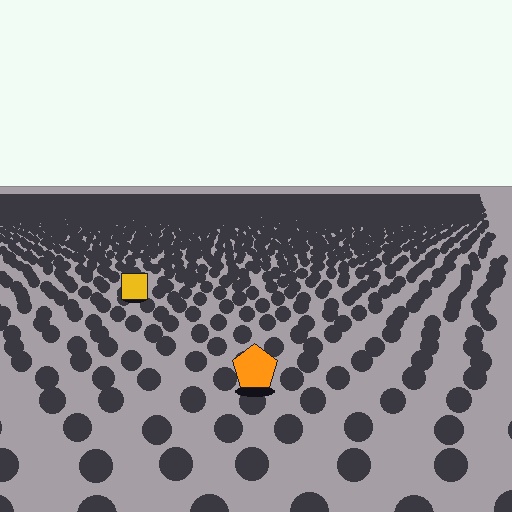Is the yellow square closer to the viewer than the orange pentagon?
No. The orange pentagon is closer — you can tell from the texture gradient: the ground texture is coarser near it.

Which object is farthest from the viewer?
The yellow square is farthest from the viewer. It appears smaller and the ground texture around it is denser.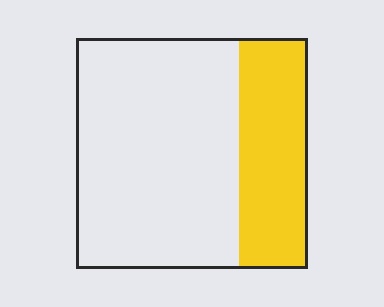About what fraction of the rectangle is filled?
About one third (1/3).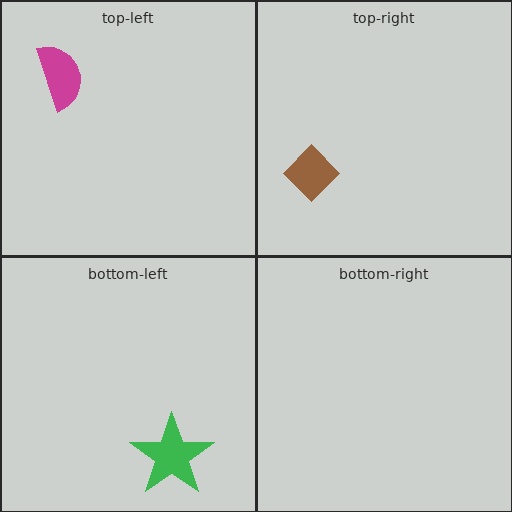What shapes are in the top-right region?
The brown diamond.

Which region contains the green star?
The bottom-left region.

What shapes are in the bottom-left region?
The green star.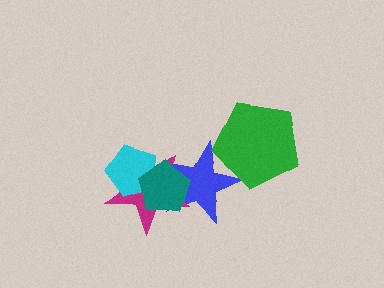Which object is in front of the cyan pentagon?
The teal pentagon is in front of the cyan pentagon.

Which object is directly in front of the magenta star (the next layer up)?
The cyan pentagon is directly in front of the magenta star.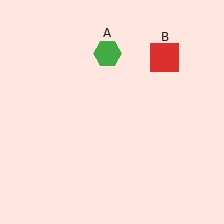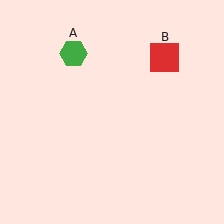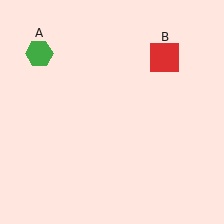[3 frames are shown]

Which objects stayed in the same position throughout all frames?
Red square (object B) remained stationary.